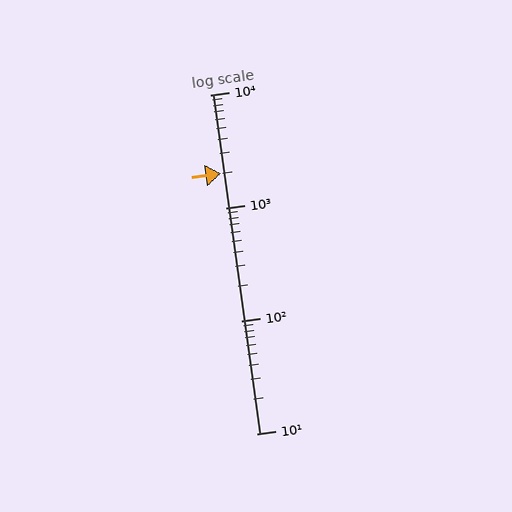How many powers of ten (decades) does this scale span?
The scale spans 3 decades, from 10 to 10000.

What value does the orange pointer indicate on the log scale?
The pointer indicates approximately 2000.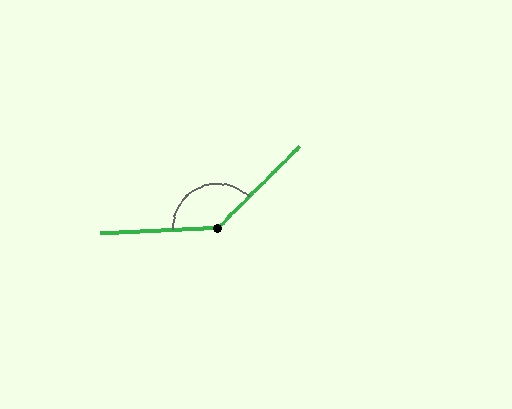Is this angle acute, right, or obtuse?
It is obtuse.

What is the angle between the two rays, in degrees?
Approximately 138 degrees.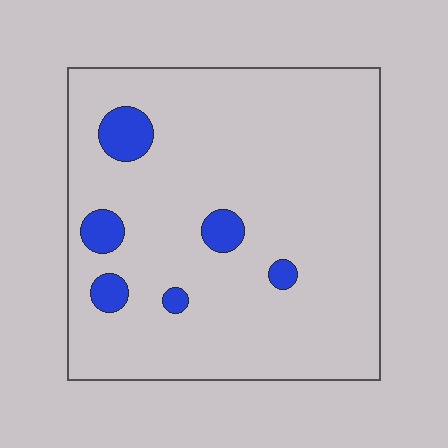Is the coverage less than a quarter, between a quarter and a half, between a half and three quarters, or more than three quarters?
Less than a quarter.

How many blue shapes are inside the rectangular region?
6.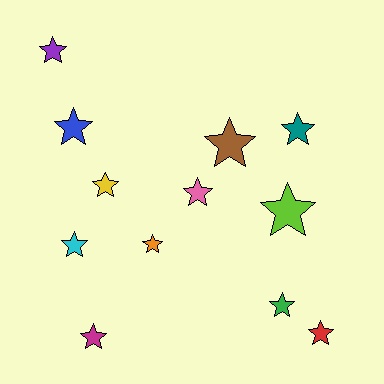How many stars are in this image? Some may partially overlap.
There are 12 stars.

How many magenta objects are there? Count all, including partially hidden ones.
There is 1 magenta object.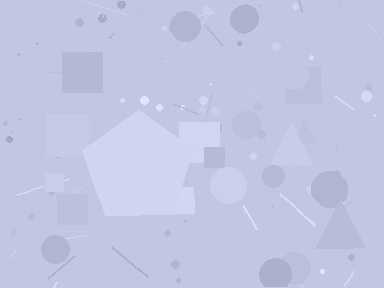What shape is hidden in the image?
A pentagon is hidden in the image.